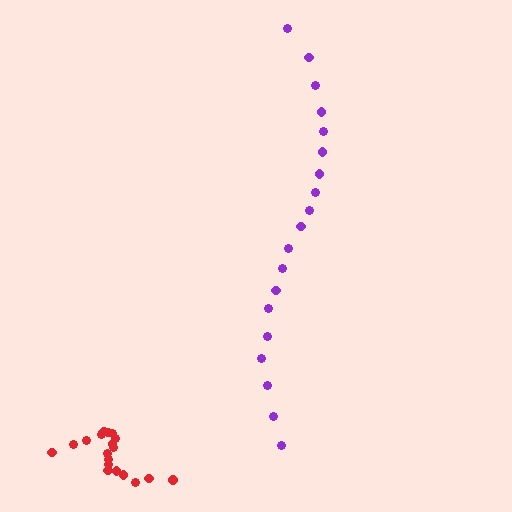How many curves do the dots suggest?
There are 2 distinct paths.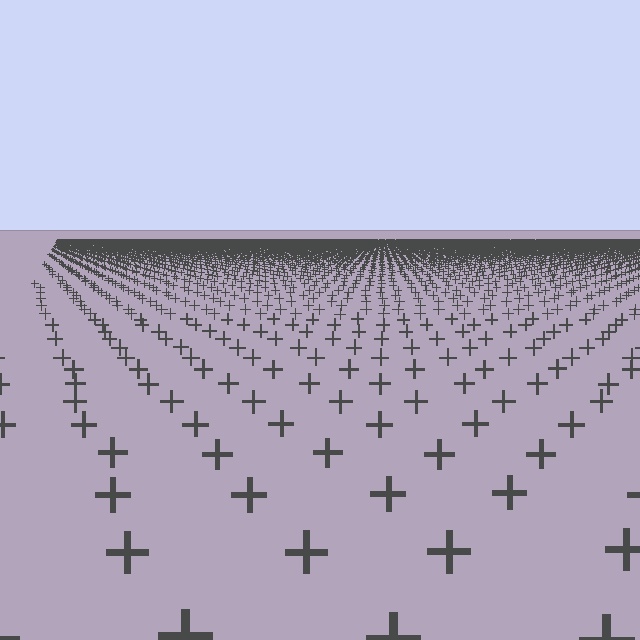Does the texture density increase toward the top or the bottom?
Density increases toward the top.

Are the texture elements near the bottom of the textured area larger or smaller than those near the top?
Larger. Near the bottom, elements are closer to the viewer and appear at a bigger on-screen size.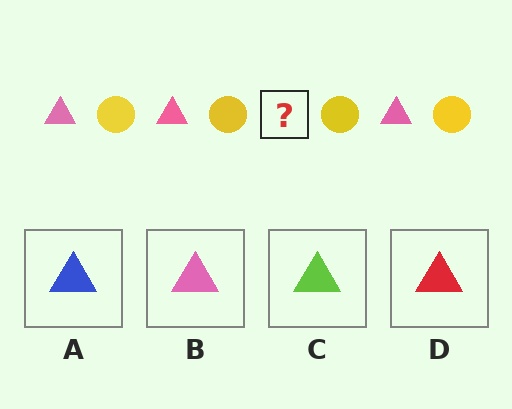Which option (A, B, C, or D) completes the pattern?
B.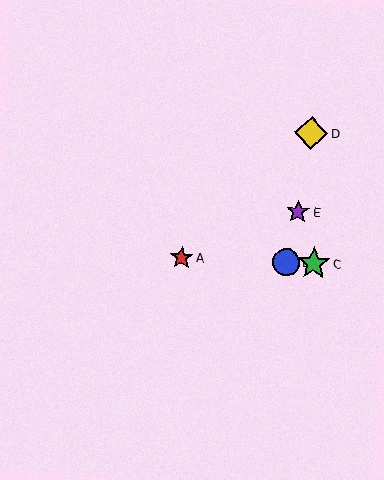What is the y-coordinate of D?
Object D is at y≈133.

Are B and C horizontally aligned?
Yes, both are at y≈262.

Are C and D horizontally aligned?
No, C is at y≈264 and D is at y≈133.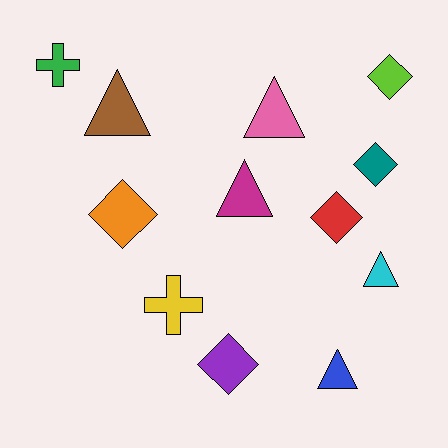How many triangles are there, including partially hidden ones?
There are 5 triangles.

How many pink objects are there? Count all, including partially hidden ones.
There is 1 pink object.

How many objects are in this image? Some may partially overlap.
There are 12 objects.